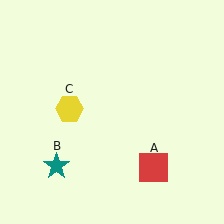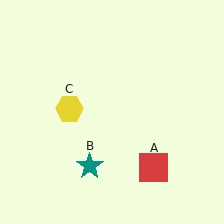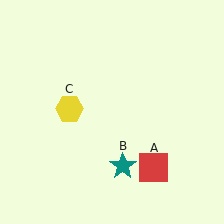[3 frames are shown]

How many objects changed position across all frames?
1 object changed position: teal star (object B).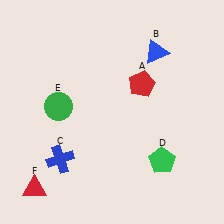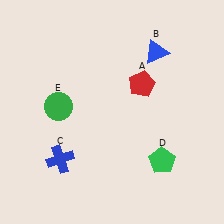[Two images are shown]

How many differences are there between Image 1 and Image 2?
There is 1 difference between the two images.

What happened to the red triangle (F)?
The red triangle (F) was removed in Image 2. It was in the bottom-left area of Image 1.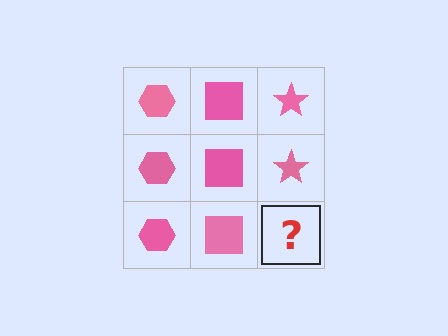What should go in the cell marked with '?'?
The missing cell should contain a pink star.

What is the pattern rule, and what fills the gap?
The rule is that each column has a consistent shape. The gap should be filled with a pink star.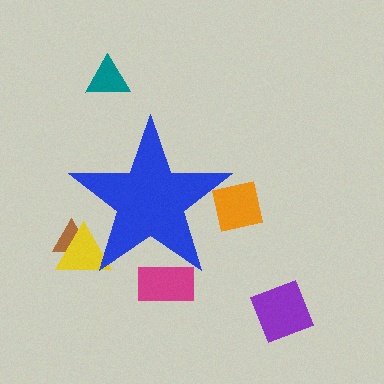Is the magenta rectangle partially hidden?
Yes, the magenta rectangle is partially hidden behind the blue star.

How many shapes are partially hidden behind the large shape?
4 shapes are partially hidden.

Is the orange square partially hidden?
Yes, the orange square is partially hidden behind the blue star.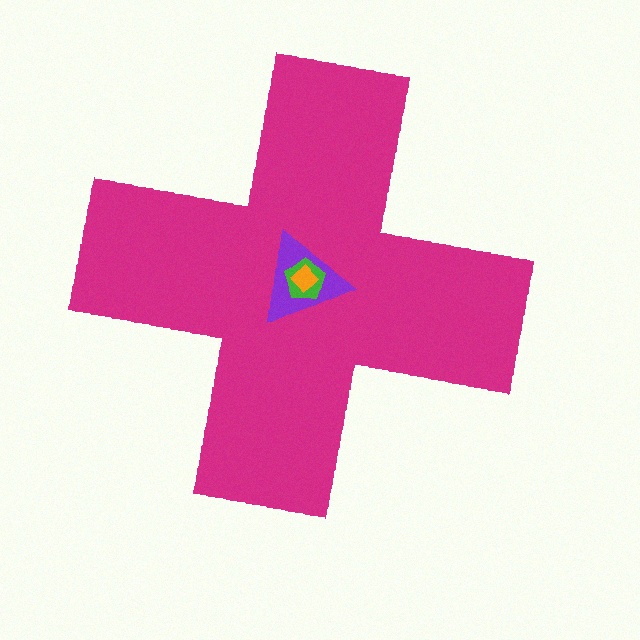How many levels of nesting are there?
4.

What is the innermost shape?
The orange diamond.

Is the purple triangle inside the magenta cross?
Yes.